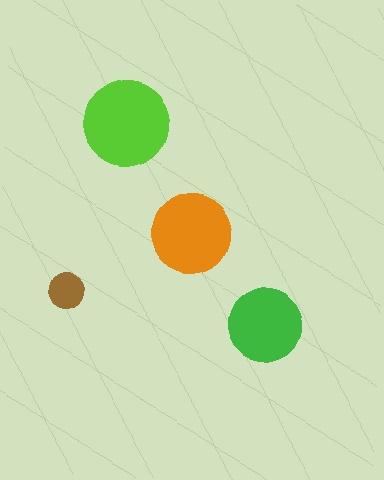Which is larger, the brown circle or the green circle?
The green one.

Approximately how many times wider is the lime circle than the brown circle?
About 2.5 times wider.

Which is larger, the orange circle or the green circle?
The orange one.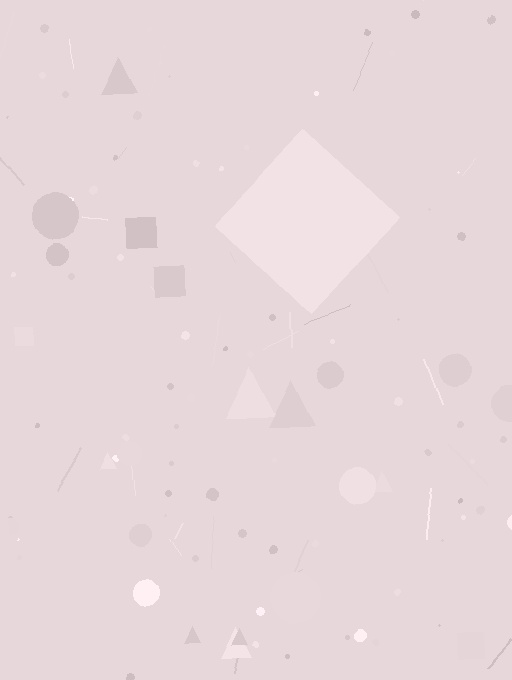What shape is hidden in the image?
A diamond is hidden in the image.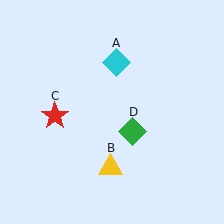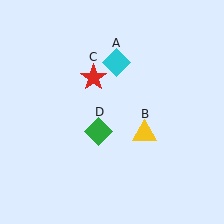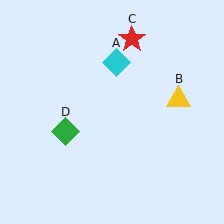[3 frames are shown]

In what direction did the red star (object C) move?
The red star (object C) moved up and to the right.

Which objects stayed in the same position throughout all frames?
Cyan diamond (object A) remained stationary.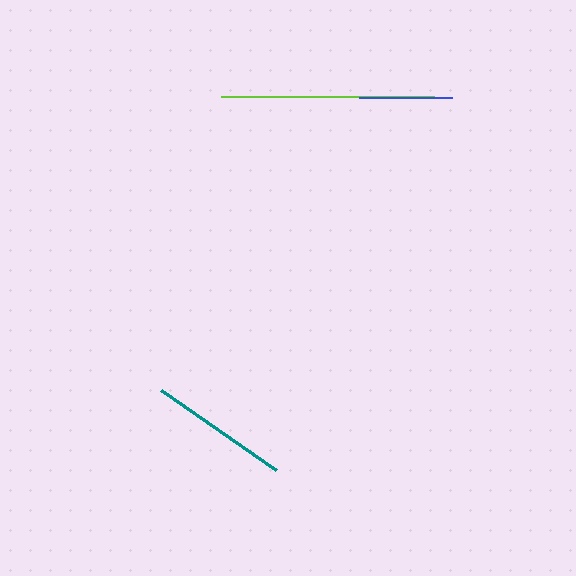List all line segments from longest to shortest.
From longest to shortest: lime, teal, blue.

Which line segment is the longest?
The lime line is the longest at approximately 213 pixels.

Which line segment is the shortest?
The blue line is the shortest at approximately 94 pixels.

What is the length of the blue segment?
The blue segment is approximately 94 pixels long.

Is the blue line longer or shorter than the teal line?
The teal line is longer than the blue line.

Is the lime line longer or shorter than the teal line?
The lime line is longer than the teal line.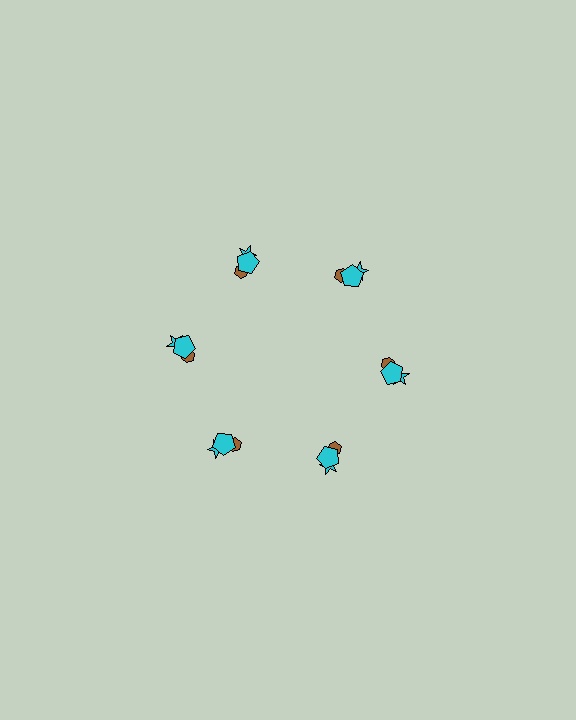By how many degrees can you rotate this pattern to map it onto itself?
The pattern maps onto itself every 60 degrees of rotation.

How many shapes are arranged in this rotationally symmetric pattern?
There are 18 shapes, arranged in 6 groups of 3.